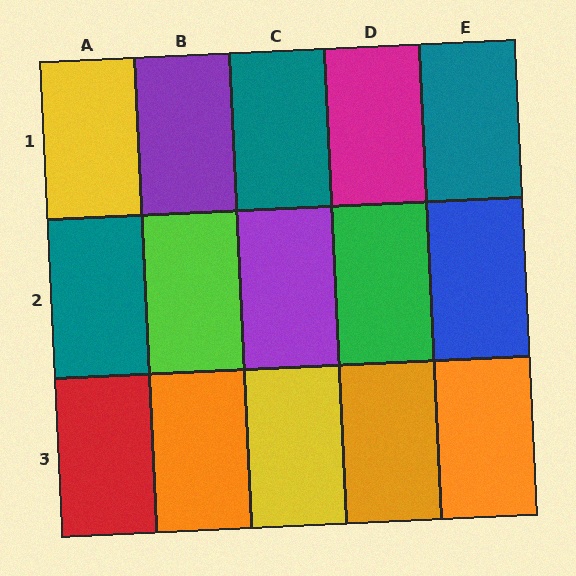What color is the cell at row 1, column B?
Purple.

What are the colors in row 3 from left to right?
Red, orange, yellow, orange, orange.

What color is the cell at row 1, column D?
Magenta.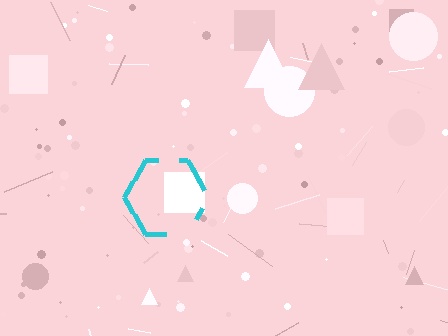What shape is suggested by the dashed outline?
The dashed outline suggests a hexagon.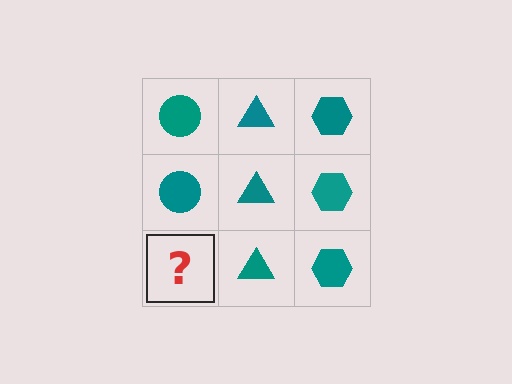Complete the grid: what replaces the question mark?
The question mark should be replaced with a teal circle.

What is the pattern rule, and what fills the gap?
The rule is that each column has a consistent shape. The gap should be filled with a teal circle.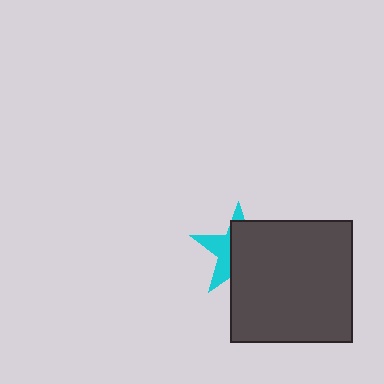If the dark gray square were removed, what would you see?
You would see the complete cyan star.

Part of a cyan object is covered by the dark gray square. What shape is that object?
It is a star.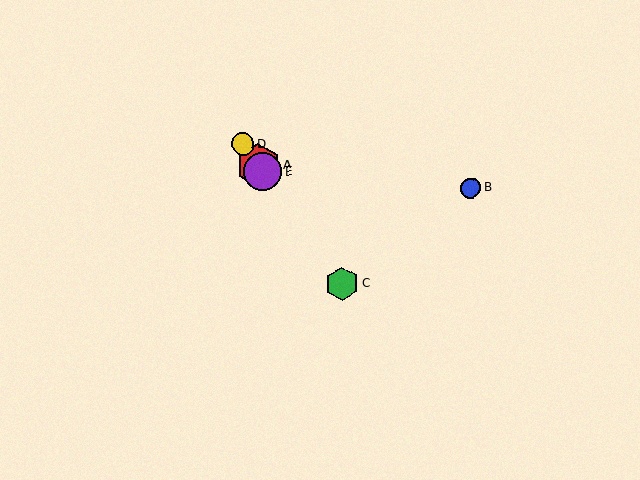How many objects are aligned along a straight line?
4 objects (A, C, D, E) are aligned along a straight line.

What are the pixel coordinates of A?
Object A is at (258, 165).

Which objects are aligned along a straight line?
Objects A, C, D, E are aligned along a straight line.